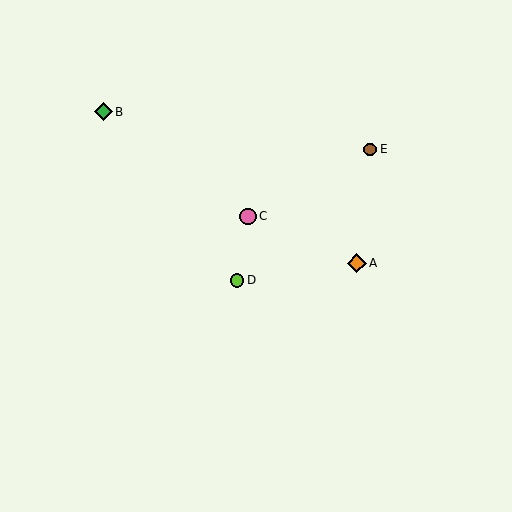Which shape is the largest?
The orange diamond (labeled A) is the largest.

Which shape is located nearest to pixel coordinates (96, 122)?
The green diamond (labeled B) at (103, 112) is nearest to that location.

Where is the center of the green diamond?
The center of the green diamond is at (103, 112).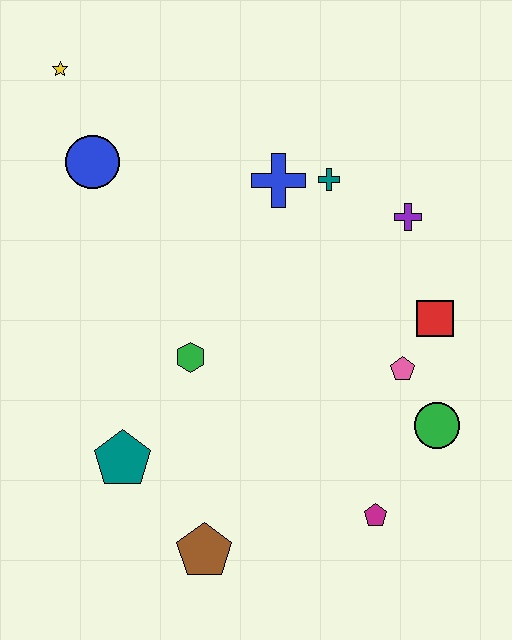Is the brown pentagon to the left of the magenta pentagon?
Yes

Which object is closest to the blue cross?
The teal cross is closest to the blue cross.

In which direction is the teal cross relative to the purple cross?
The teal cross is to the left of the purple cross.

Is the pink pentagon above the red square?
No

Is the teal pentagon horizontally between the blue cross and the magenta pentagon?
No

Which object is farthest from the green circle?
The yellow star is farthest from the green circle.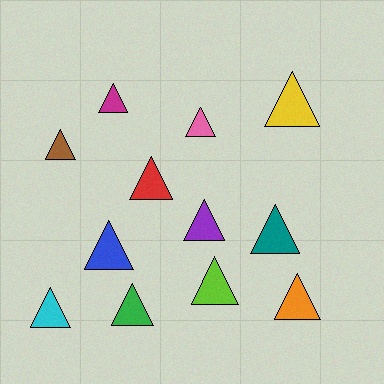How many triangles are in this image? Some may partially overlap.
There are 12 triangles.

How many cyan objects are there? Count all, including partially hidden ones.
There is 1 cyan object.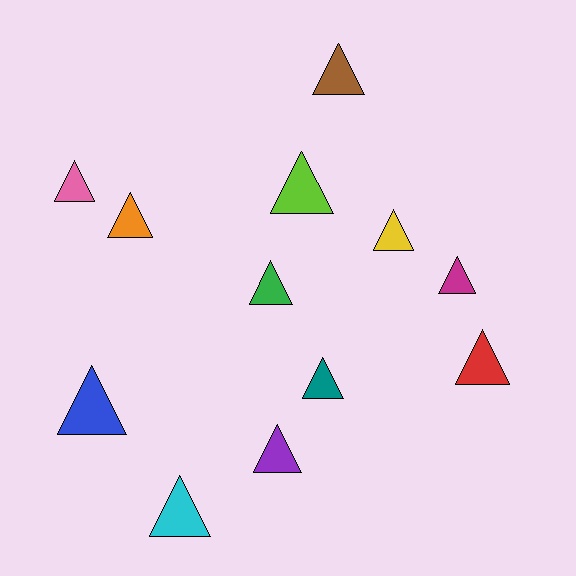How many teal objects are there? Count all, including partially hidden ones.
There is 1 teal object.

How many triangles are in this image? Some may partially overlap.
There are 12 triangles.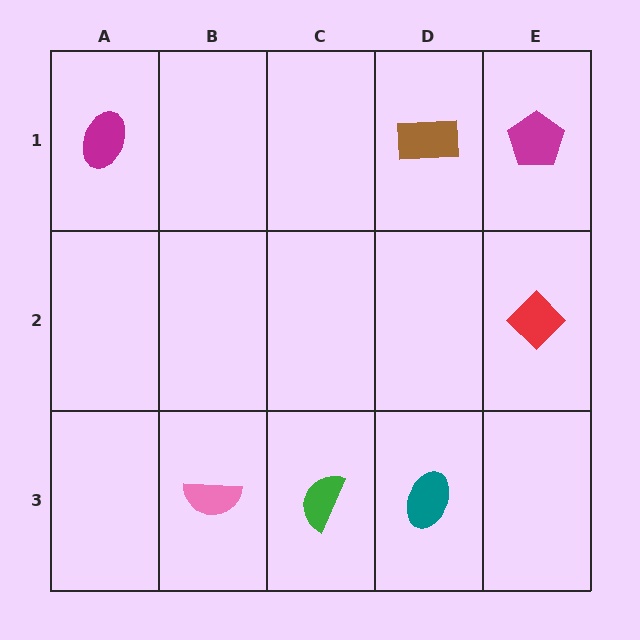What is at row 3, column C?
A green semicircle.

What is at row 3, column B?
A pink semicircle.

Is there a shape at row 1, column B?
No, that cell is empty.